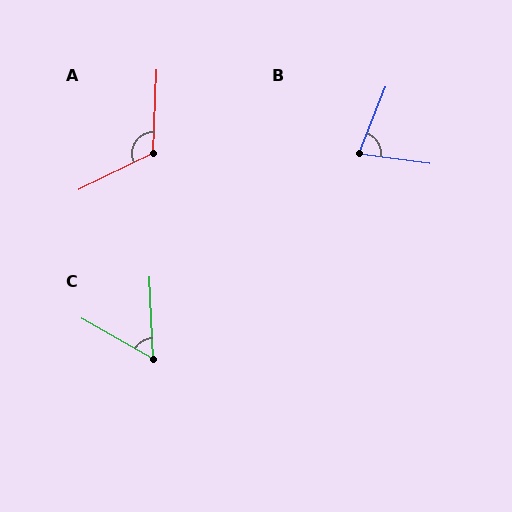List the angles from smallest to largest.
C (58°), B (76°), A (118°).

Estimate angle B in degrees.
Approximately 76 degrees.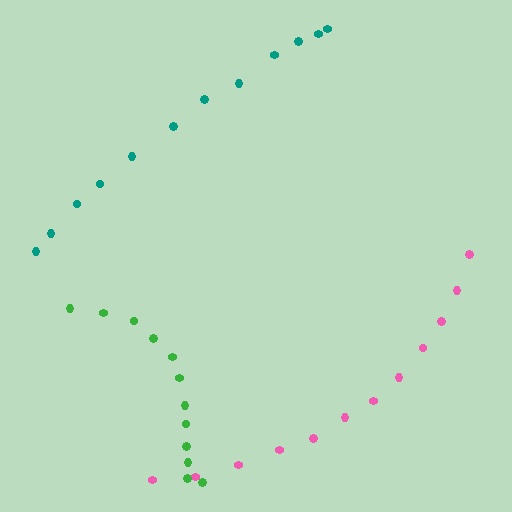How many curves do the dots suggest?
There are 3 distinct paths.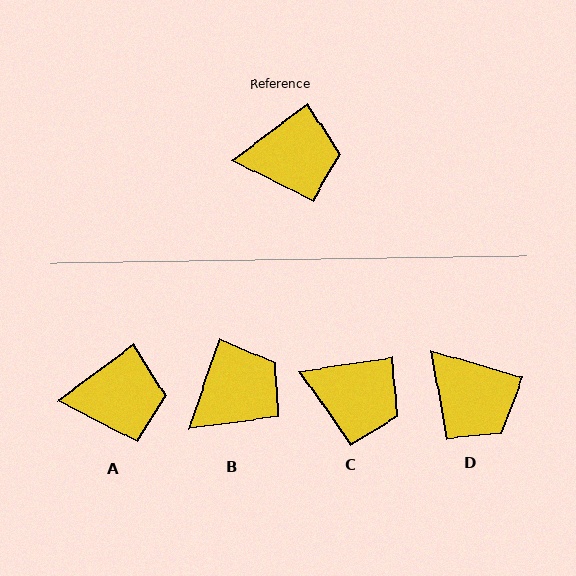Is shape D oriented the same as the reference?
No, it is off by about 53 degrees.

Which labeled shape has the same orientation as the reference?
A.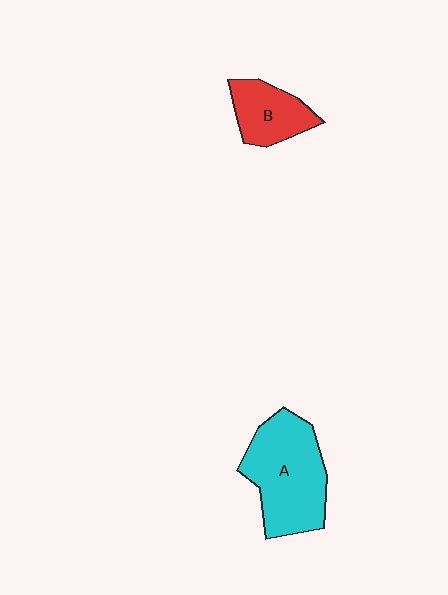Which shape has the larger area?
Shape A (cyan).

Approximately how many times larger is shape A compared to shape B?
Approximately 1.9 times.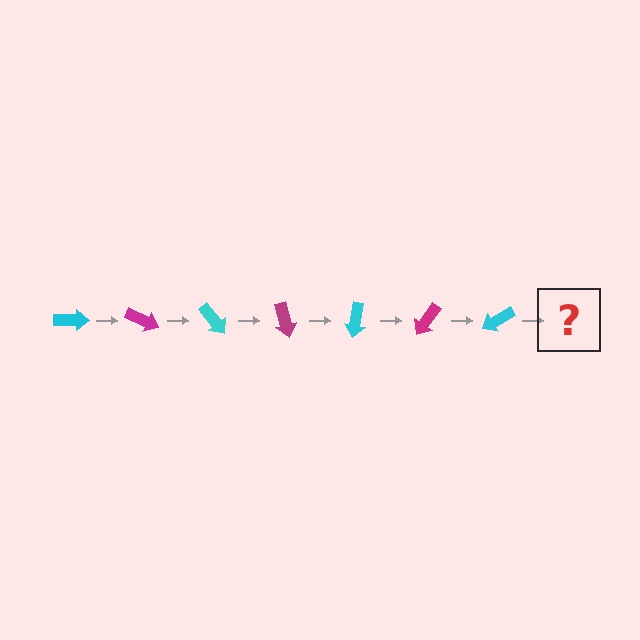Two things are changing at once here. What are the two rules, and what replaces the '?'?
The two rules are that it rotates 25 degrees each step and the color cycles through cyan and magenta. The '?' should be a magenta arrow, rotated 175 degrees from the start.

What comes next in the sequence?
The next element should be a magenta arrow, rotated 175 degrees from the start.